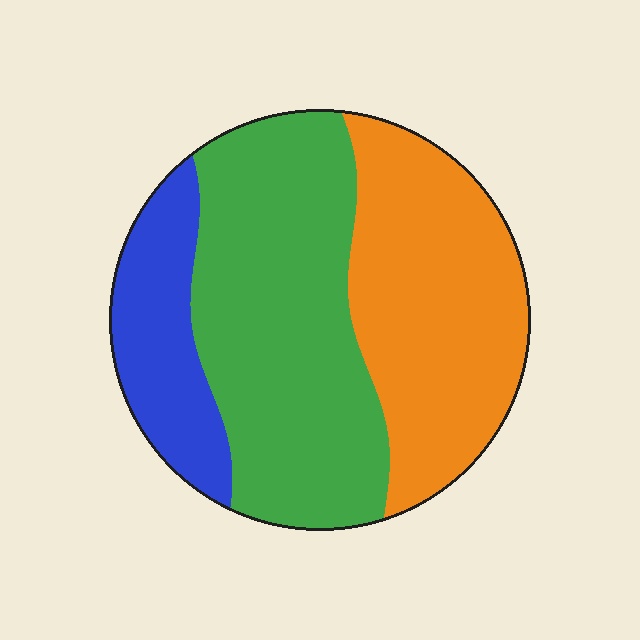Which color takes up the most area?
Green, at roughly 45%.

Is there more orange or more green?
Green.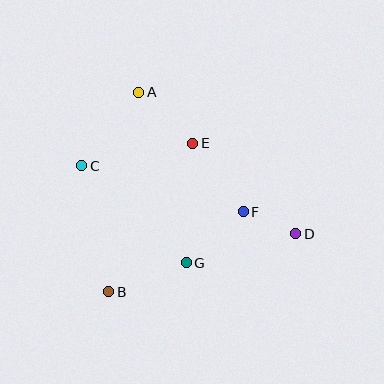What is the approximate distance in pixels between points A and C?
The distance between A and C is approximately 93 pixels.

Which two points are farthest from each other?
Points C and D are farthest from each other.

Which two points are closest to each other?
Points D and F are closest to each other.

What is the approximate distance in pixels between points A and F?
The distance between A and F is approximately 159 pixels.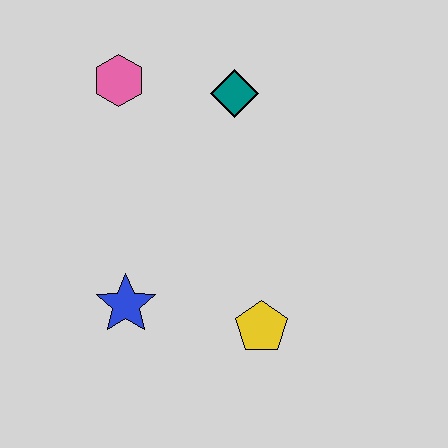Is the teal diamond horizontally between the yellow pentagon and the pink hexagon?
Yes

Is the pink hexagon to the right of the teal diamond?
No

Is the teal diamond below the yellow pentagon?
No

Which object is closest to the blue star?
The yellow pentagon is closest to the blue star.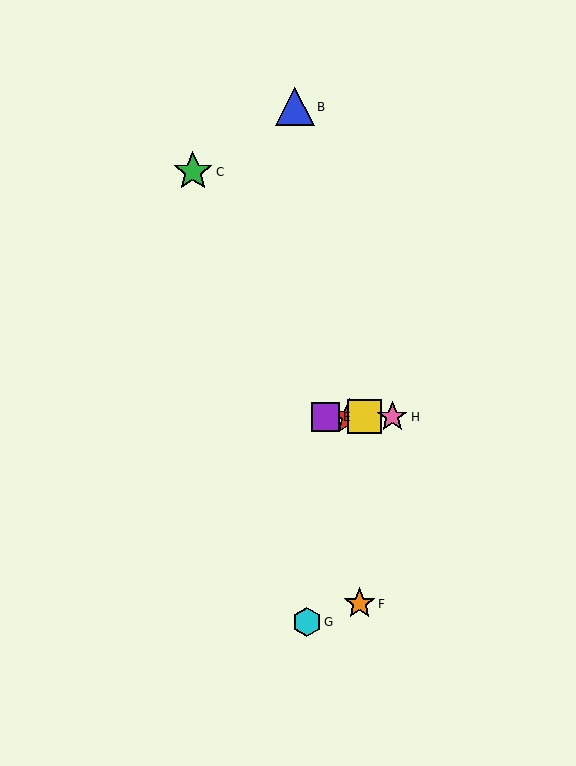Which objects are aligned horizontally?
Objects A, D, E, H are aligned horizontally.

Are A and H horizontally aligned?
Yes, both are at y≈417.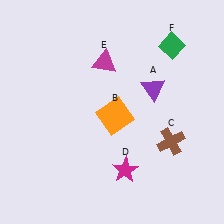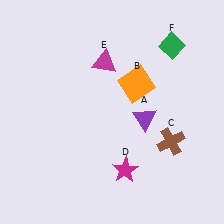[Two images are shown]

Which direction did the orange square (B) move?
The orange square (B) moved up.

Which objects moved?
The objects that moved are: the purple triangle (A), the orange square (B).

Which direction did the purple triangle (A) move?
The purple triangle (A) moved down.